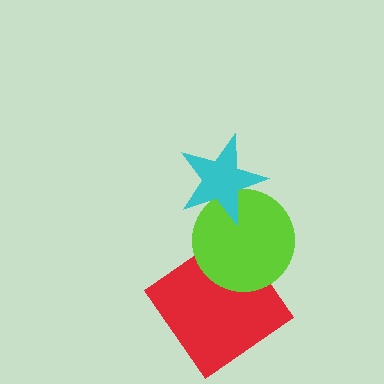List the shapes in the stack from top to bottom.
From top to bottom: the cyan star, the lime circle, the red diamond.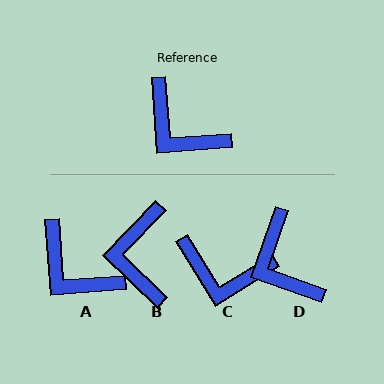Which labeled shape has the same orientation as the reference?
A.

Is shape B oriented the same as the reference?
No, it is off by about 48 degrees.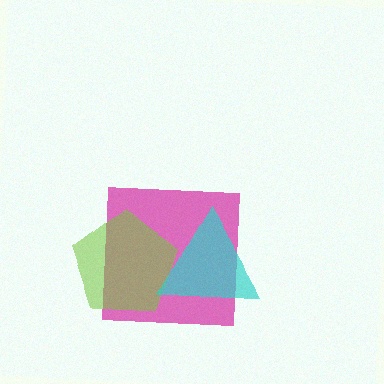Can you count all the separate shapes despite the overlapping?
Yes, there are 3 separate shapes.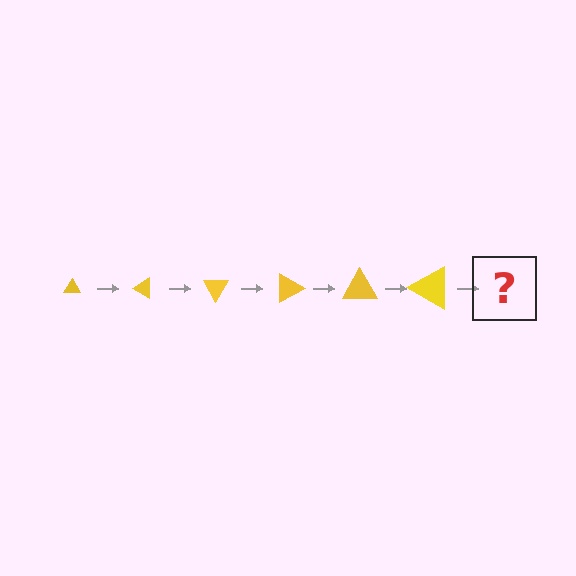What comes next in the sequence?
The next element should be a triangle, larger than the previous one and rotated 180 degrees from the start.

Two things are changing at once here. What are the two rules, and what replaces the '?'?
The two rules are that the triangle grows larger each step and it rotates 30 degrees each step. The '?' should be a triangle, larger than the previous one and rotated 180 degrees from the start.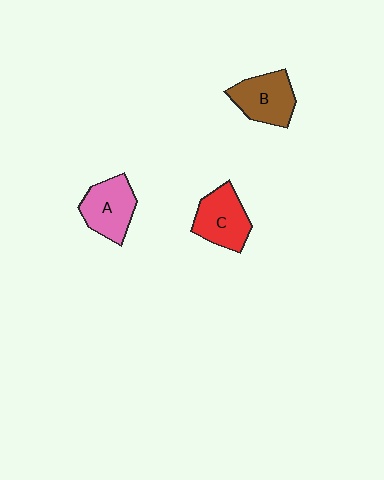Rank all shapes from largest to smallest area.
From largest to smallest: B (brown), C (red), A (pink).